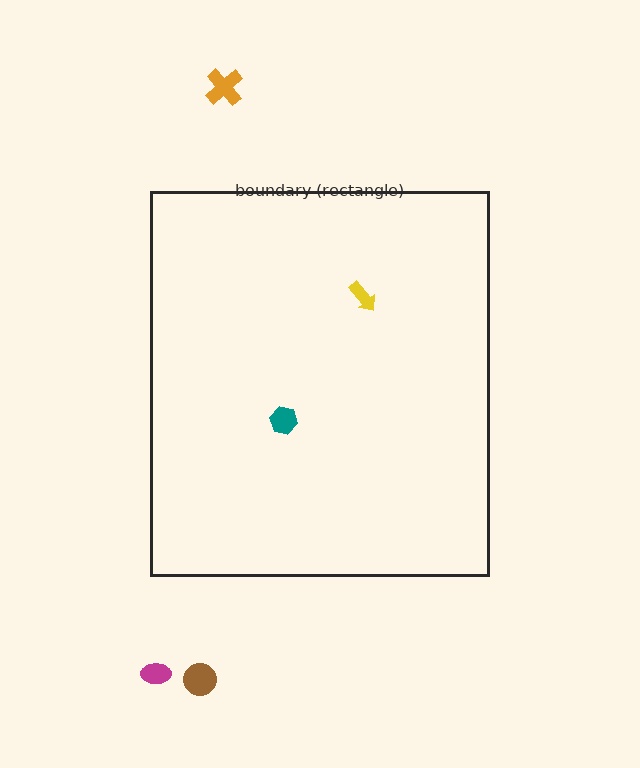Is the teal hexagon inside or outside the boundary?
Inside.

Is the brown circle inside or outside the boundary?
Outside.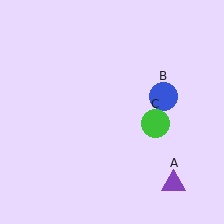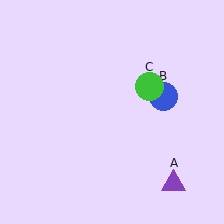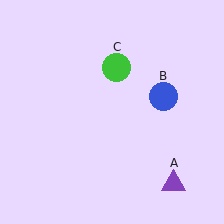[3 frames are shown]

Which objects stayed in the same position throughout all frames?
Purple triangle (object A) and blue circle (object B) remained stationary.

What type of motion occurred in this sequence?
The green circle (object C) rotated counterclockwise around the center of the scene.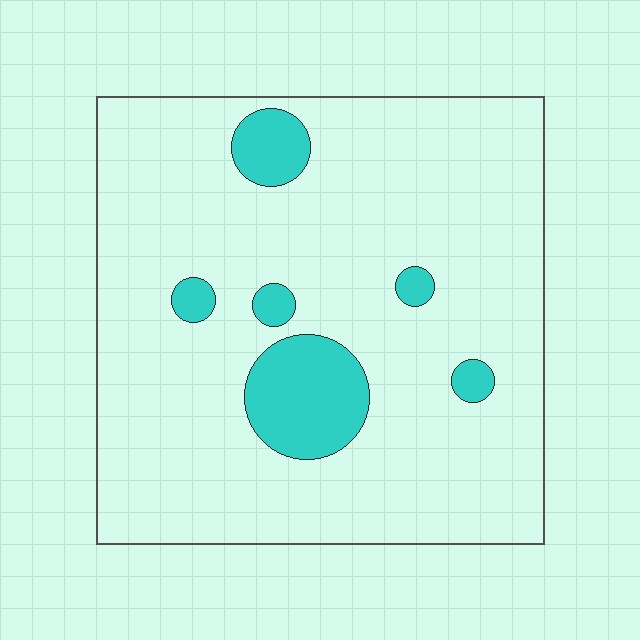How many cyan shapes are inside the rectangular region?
6.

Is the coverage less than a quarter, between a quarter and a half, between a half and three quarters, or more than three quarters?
Less than a quarter.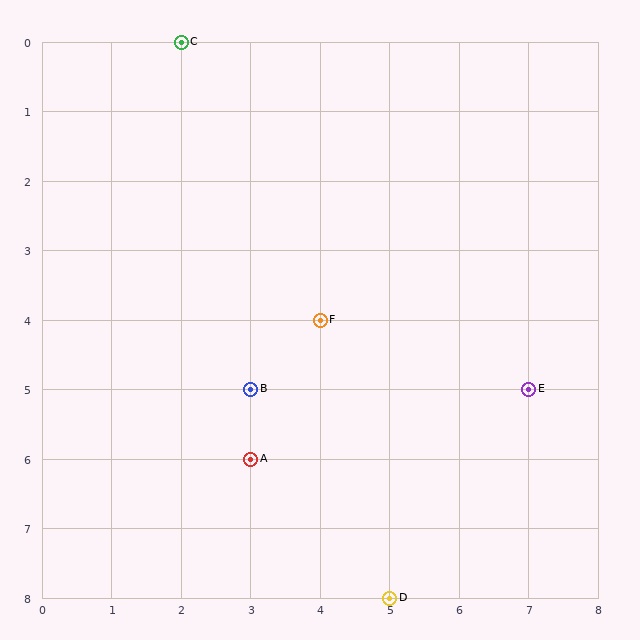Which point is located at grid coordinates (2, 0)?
Point C is at (2, 0).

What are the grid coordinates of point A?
Point A is at grid coordinates (3, 6).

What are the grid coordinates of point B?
Point B is at grid coordinates (3, 5).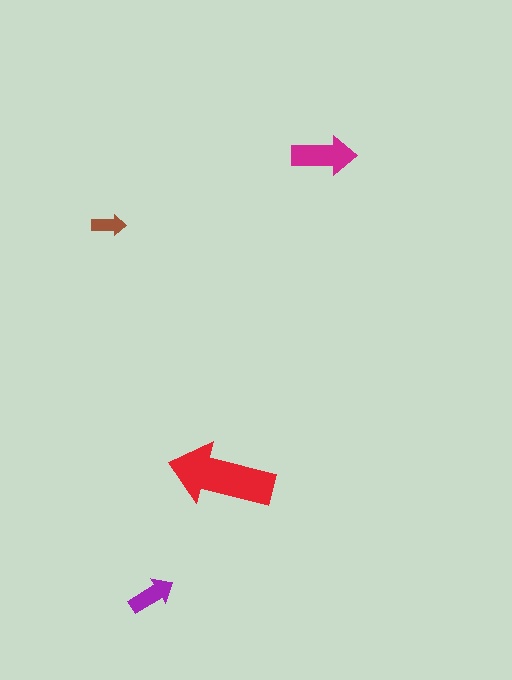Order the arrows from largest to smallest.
the red one, the magenta one, the purple one, the brown one.